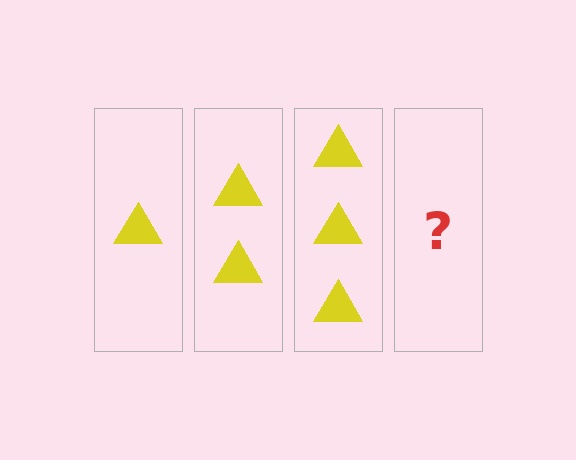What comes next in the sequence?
The next element should be 4 triangles.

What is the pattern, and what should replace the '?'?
The pattern is that each step adds one more triangle. The '?' should be 4 triangles.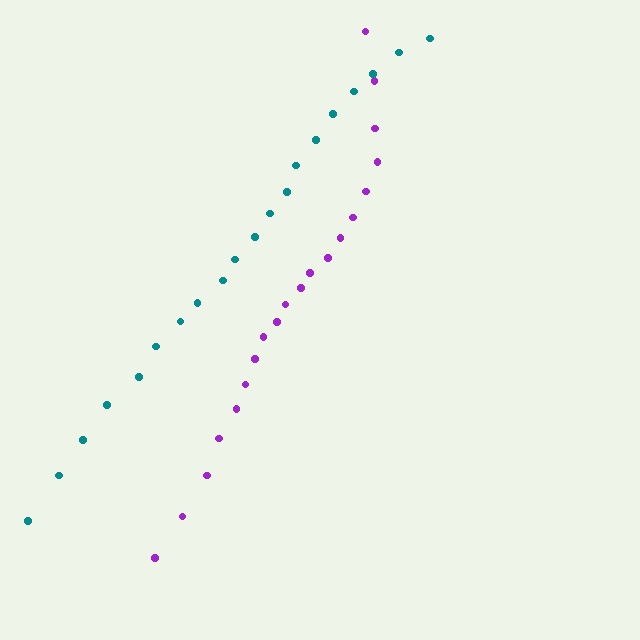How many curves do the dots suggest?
There are 2 distinct paths.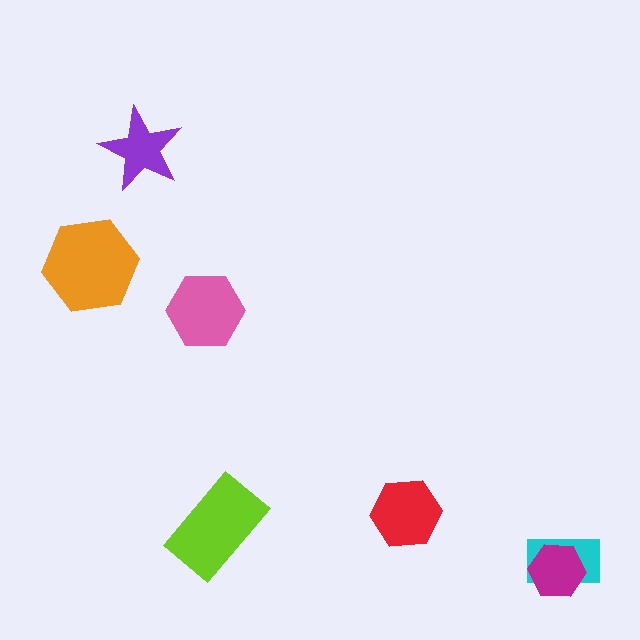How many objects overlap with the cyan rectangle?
1 object overlaps with the cyan rectangle.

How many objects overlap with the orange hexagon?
0 objects overlap with the orange hexagon.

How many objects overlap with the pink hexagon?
0 objects overlap with the pink hexagon.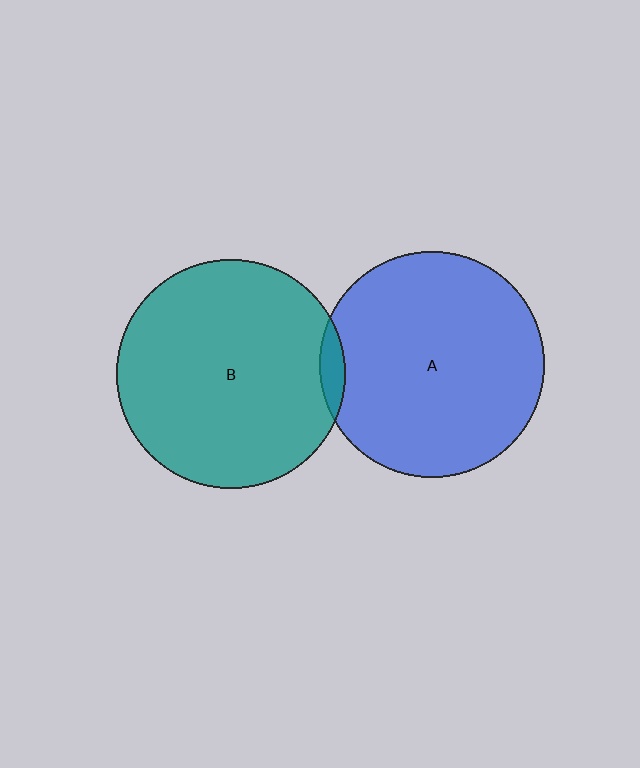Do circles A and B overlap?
Yes.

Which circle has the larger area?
Circle B (teal).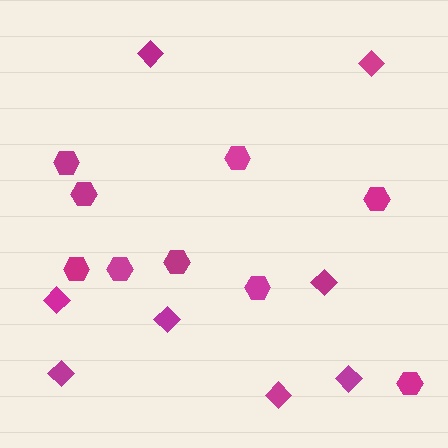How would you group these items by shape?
There are 2 groups: one group of diamonds (8) and one group of hexagons (9).